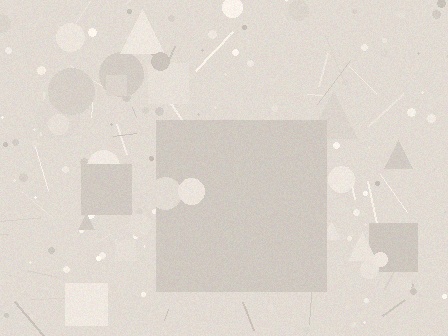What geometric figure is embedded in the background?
A square is embedded in the background.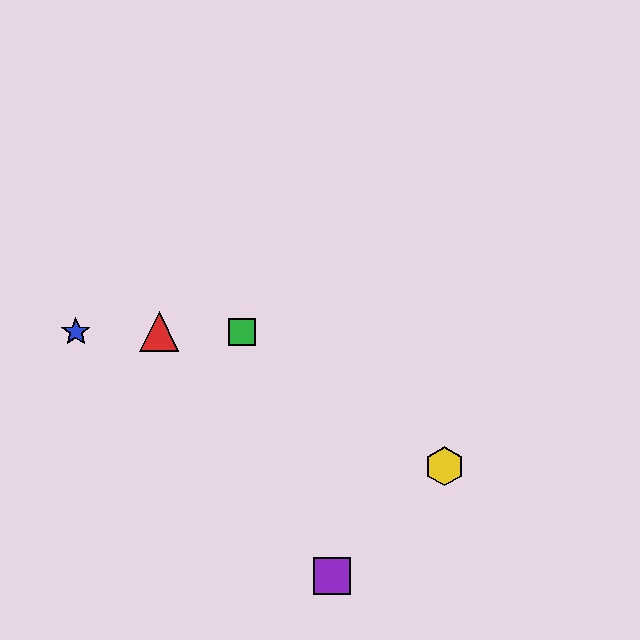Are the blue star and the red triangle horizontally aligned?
Yes, both are at y≈332.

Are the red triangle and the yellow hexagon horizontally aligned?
No, the red triangle is at y≈332 and the yellow hexagon is at y≈466.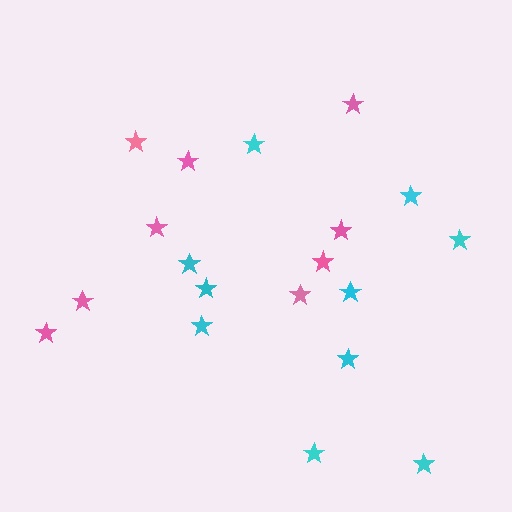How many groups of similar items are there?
There are 2 groups: one group of pink stars (9) and one group of cyan stars (10).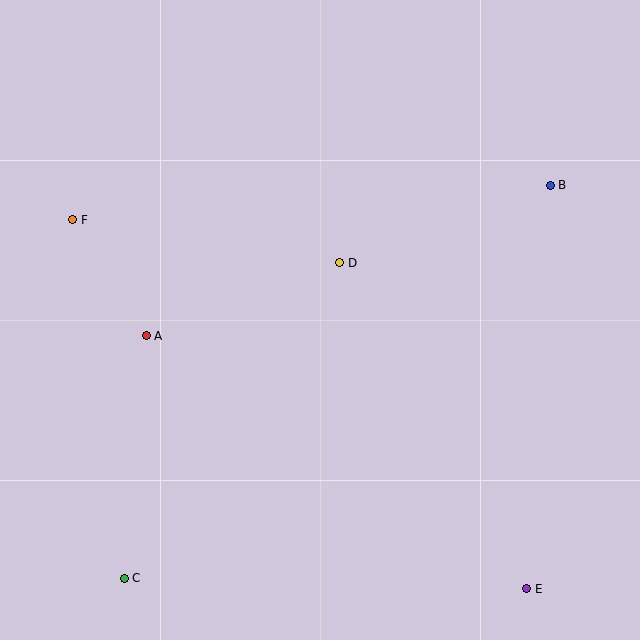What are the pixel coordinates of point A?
Point A is at (146, 336).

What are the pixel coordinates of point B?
Point B is at (550, 185).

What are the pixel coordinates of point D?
Point D is at (340, 263).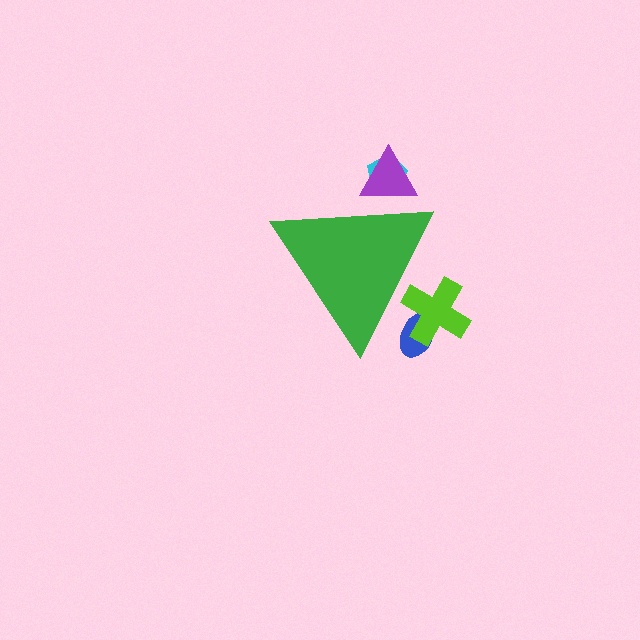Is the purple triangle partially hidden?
Yes, the purple triangle is partially hidden behind the green triangle.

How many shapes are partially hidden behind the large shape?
4 shapes are partially hidden.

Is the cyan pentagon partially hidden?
Yes, the cyan pentagon is partially hidden behind the green triangle.